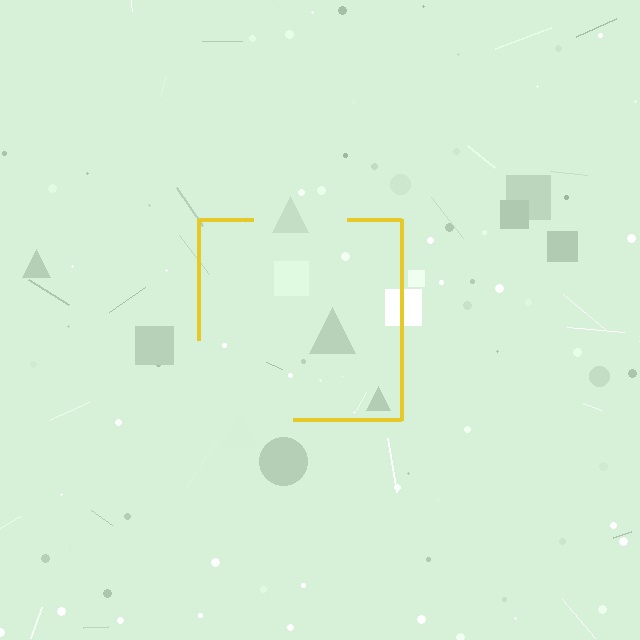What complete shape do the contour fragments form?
The contour fragments form a square.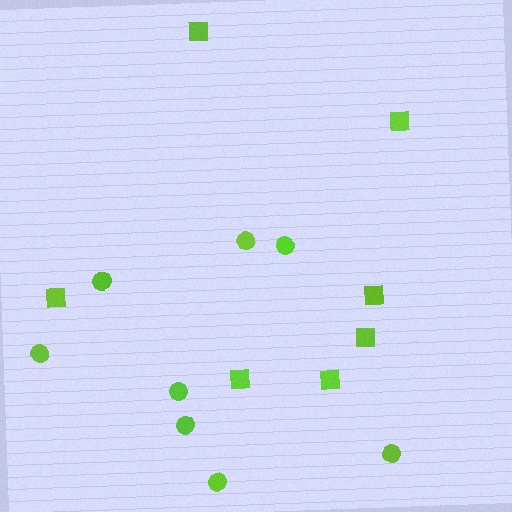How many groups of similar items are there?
There are 2 groups: one group of circles (8) and one group of squares (7).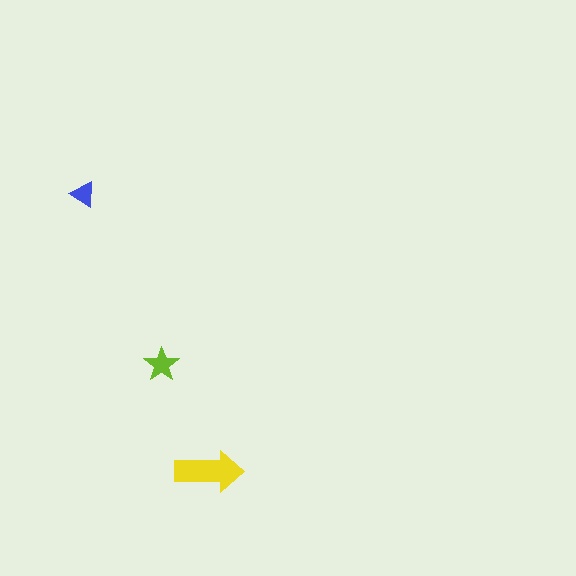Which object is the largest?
The yellow arrow.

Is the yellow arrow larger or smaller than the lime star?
Larger.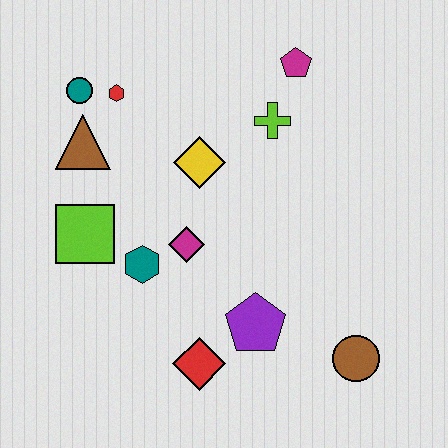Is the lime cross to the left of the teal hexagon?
No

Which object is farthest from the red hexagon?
The brown circle is farthest from the red hexagon.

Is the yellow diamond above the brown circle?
Yes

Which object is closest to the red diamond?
The purple pentagon is closest to the red diamond.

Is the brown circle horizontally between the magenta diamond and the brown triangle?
No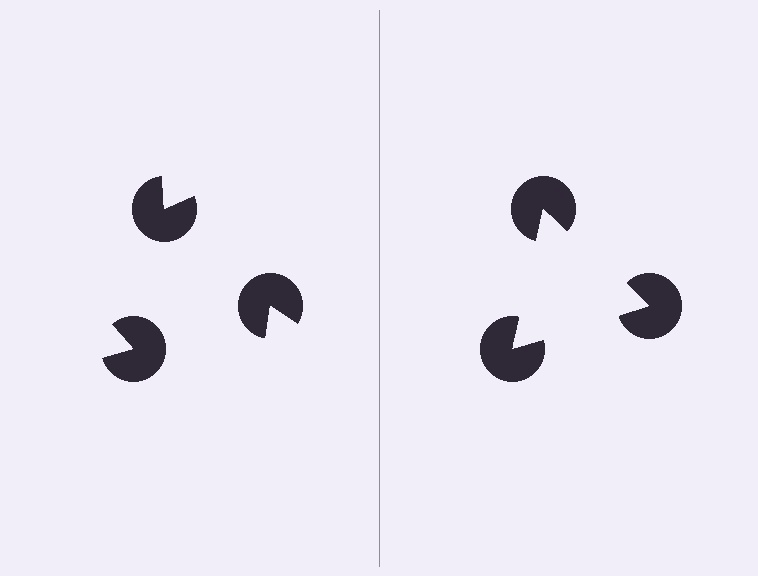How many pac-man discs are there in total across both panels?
6 — 3 on each side.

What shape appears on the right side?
An illusory triangle.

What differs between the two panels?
The pac-man discs are positioned identically on both sides; only the wedge orientations differ. On the right they align to a triangle; on the left they are misaligned.